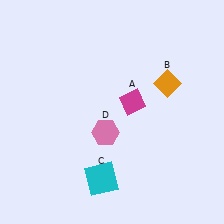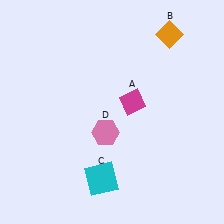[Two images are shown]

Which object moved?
The orange diamond (B) moved up.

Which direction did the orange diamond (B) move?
The orange diamond (B) moved up.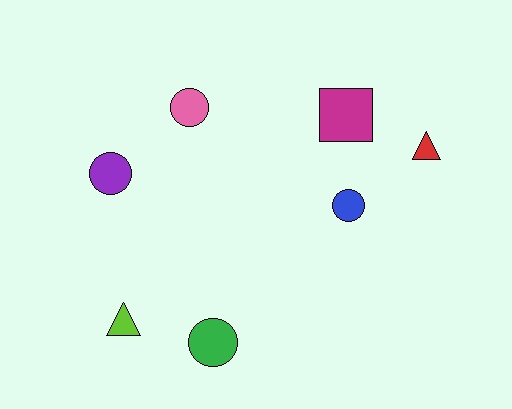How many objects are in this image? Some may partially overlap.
There are 7 objects.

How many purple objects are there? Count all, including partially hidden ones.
There is 1 purple object.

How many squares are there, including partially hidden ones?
There is 1 square.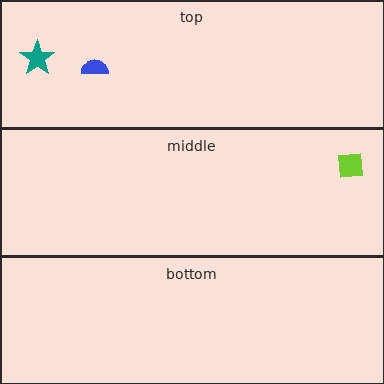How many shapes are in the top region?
2.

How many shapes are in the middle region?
1.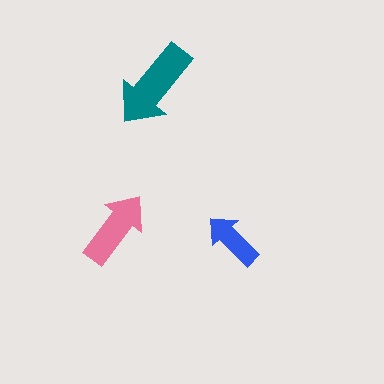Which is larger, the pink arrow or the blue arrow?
The pink one.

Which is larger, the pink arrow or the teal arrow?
The teal one.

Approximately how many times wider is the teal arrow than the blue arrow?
About 1.5 times wider.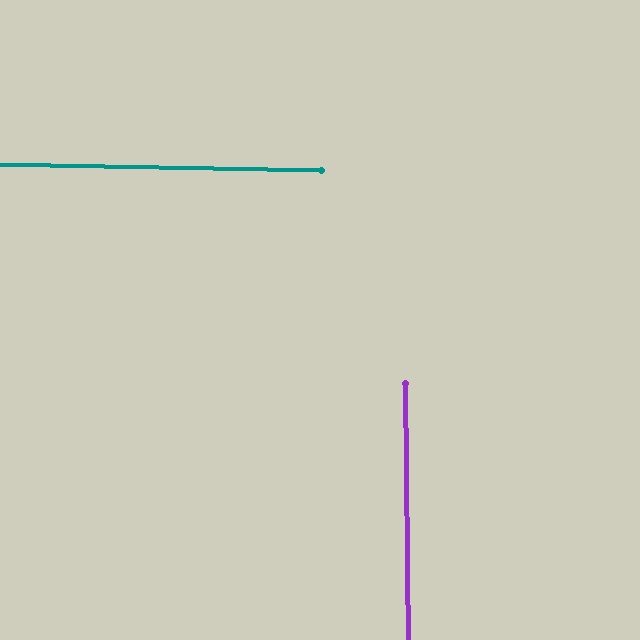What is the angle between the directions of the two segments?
Approximately 88 degrees.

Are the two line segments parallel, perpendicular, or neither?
Perpendicular — they meet at approximately 88°.